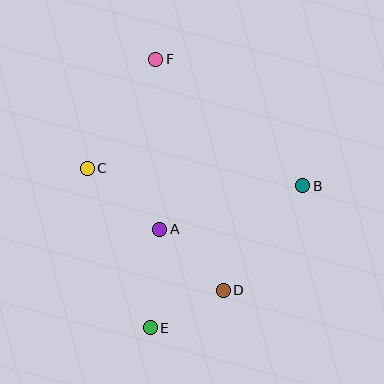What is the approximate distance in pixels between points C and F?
The distance between C and F is approximately 129 pixels.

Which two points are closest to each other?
Points D and E are closest to each other.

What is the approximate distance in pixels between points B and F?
The distance between B and F is approximately 194 pixels.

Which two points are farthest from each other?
Points E and F are farthest from each other.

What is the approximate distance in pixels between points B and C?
The distance between B and C is approximately 216 pixels.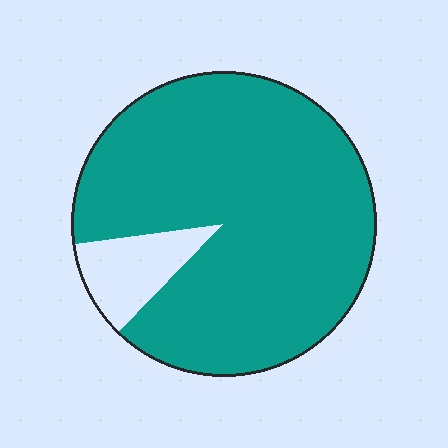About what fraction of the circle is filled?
About nine tenths (9/10).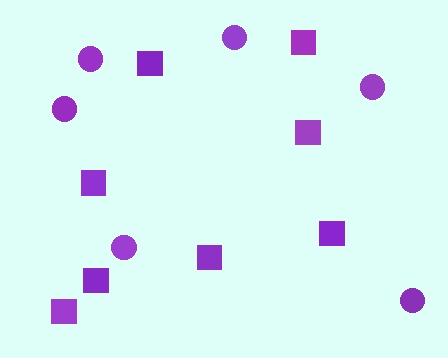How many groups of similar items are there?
There are 2 groups: one group of circles (6) and one group of squares (8).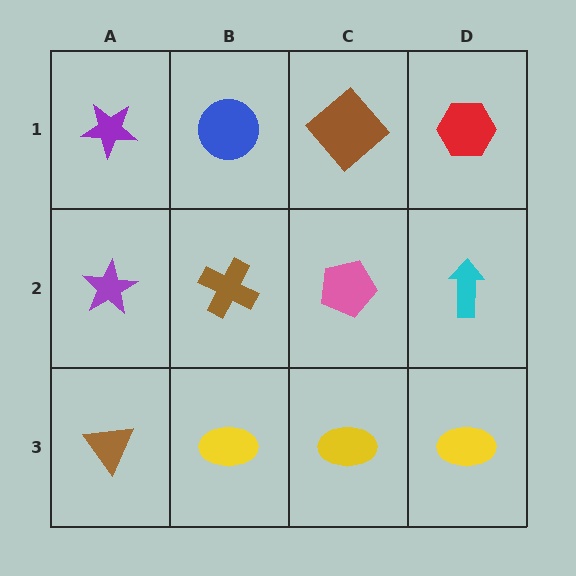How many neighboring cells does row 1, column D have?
2.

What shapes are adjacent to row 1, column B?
A brown cross (row 2, column B), a purple star (row 1, column A), a brown diamond (row 1, column C).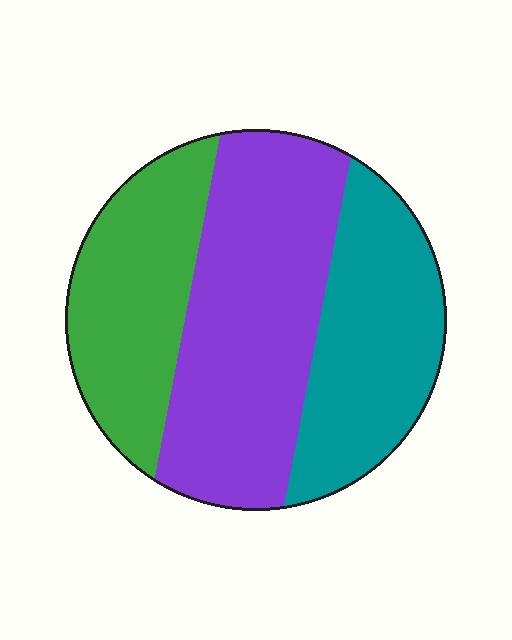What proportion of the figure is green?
Green covers about 25% of the figure.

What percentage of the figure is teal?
Teal covers roughly 30% of the figure.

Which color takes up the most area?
Purple, at roughly 45%.